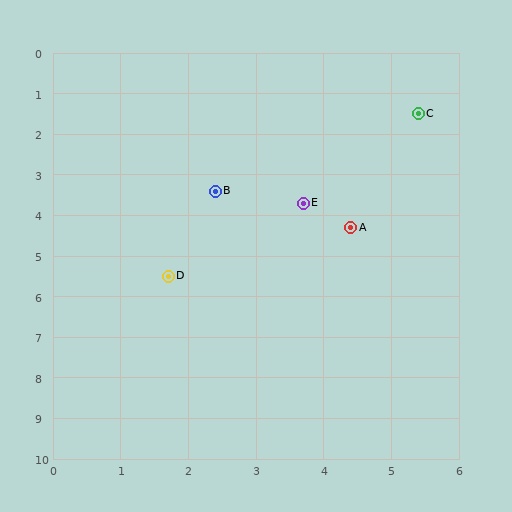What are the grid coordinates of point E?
Point E is at approximately (3.7, 3.7).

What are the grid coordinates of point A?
Point A is at approximately (4.4, 4.3).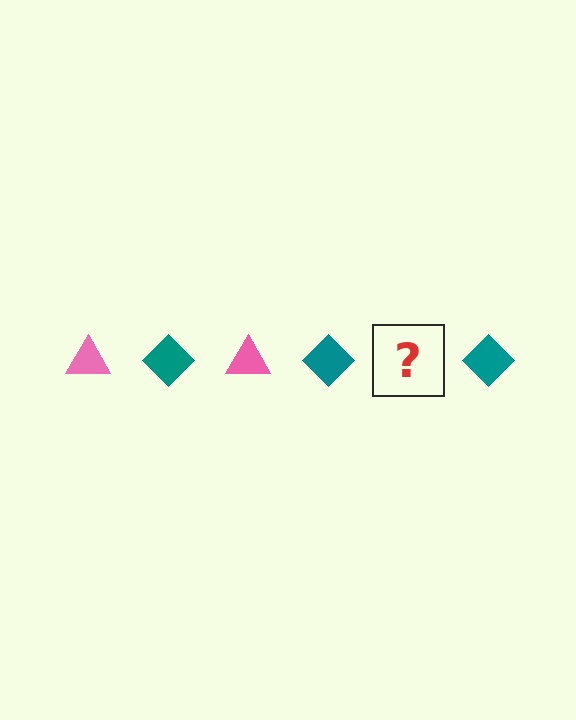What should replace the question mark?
The question mark should be replaced with a pink triangle.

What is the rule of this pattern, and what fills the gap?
The rule is that the pattern alternates between pink triangle and teal diamond. The gap should be filled with a pink triangle.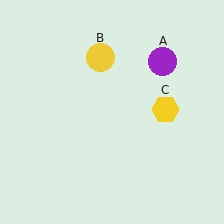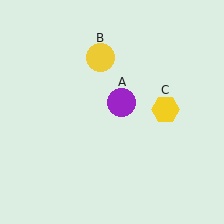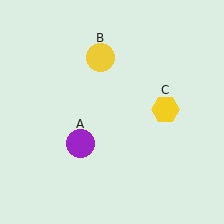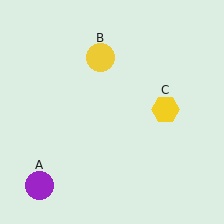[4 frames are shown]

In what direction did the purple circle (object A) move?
The purple circle (object A) moved down and to the left.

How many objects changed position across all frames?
1 object changed position: purple circle (object A).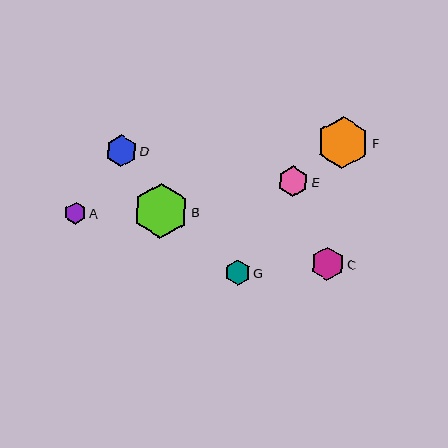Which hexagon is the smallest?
Hexagon A is the smallest with a size of approximately 22 pixels.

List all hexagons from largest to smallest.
From largest to smallest: B, F, C, D, E, G, A.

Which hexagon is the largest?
Hexagon B is the largest with a size of approximately 55 pixels.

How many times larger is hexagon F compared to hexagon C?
Hexagon F is approximately 1.6 times the size of hexagon C.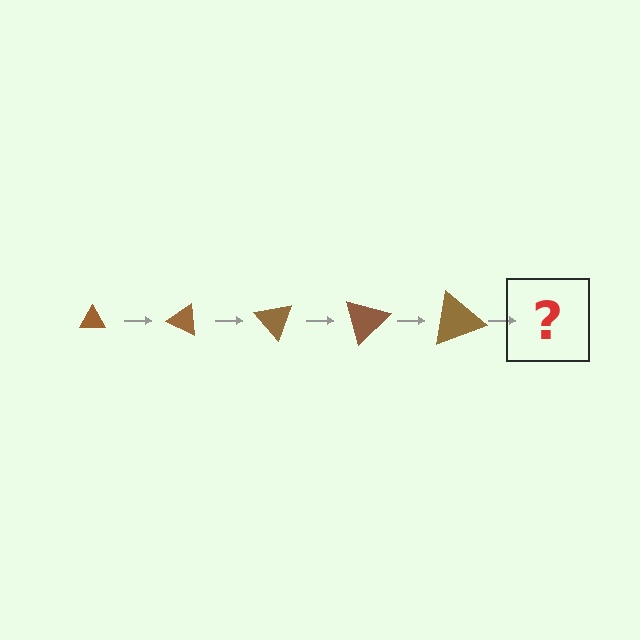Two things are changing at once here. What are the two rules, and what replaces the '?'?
The two rules are that the triangle grows larger each step and it rotates 25 degrees each step. The '?' should be a triangle, larger than the previous one and rotated 125 degrees from the start.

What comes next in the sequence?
The next element should be a triangle, larger than the previous one and rotated 125 degrees from the start.